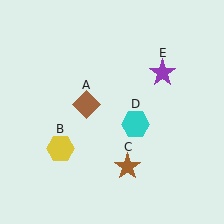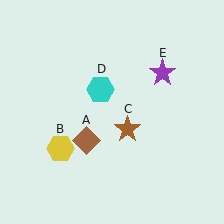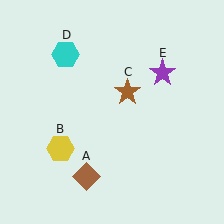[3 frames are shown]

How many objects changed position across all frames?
3 objects changed position: brown diamond (object A), brown star (object C), cyan hexagon (object D).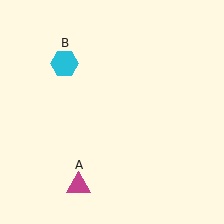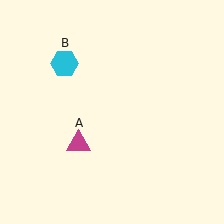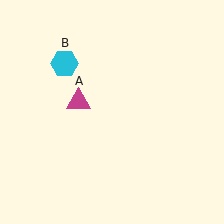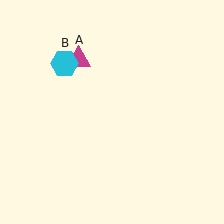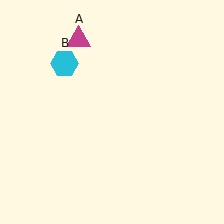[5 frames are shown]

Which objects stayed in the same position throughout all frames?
Cyan hexagon (object B) remained stationary.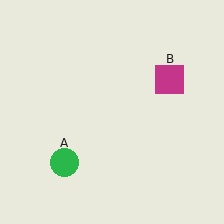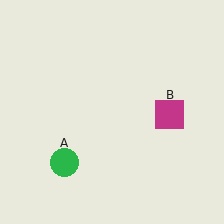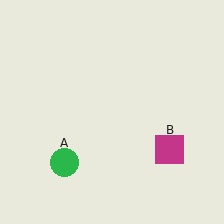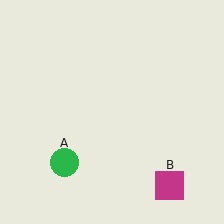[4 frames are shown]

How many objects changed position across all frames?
1 object changed position: magenta square (object B).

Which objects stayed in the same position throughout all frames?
Green circle (object A) remained stationary.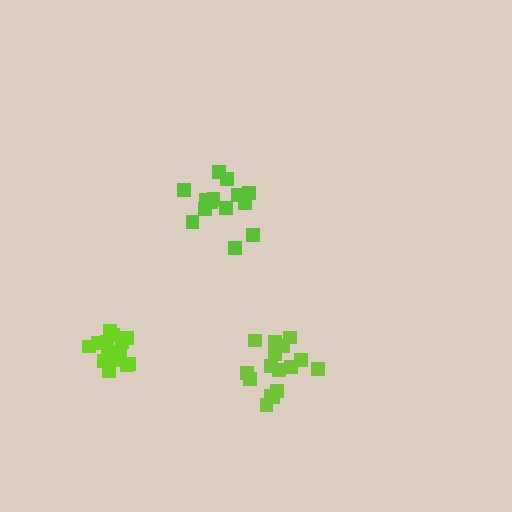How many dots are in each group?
Group 1: 14 dots, Group 2: 16 dots, Group 3: 15 dots (45 total).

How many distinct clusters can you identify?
There are 3 distinct clusters.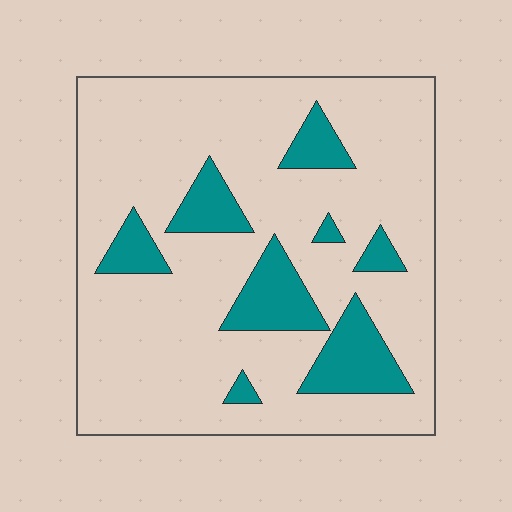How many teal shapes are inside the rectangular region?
8.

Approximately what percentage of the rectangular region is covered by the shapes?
Approximately 20%.